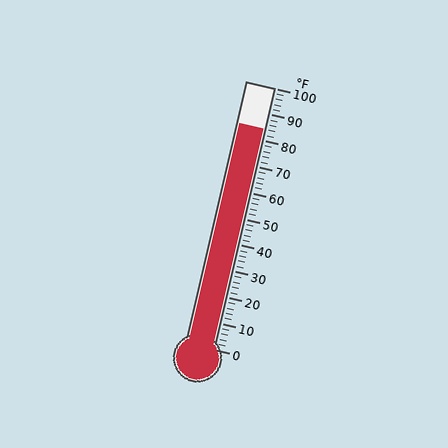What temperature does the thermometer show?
The thermometer shows approximately 84°F.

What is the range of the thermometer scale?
The thermometer scale ranges from 0°F to 100°F.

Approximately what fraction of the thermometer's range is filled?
The thermometer is filled to approximately 85% of its range.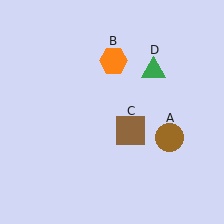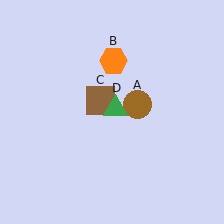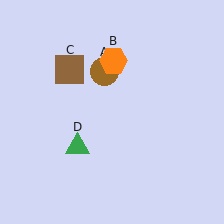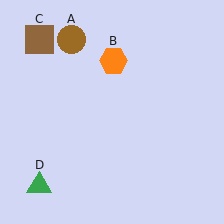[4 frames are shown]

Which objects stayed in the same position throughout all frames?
Orange hexagon (object B) remained stationary.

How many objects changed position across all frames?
3 objects changed position: brown circle (object A), brown square (object C), green triangle (object D).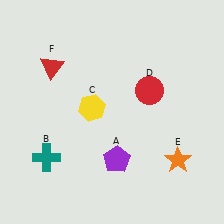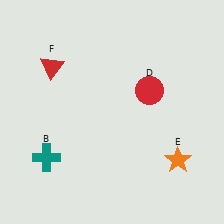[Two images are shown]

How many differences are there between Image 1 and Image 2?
There are 2 differences between the two images.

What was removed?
The purple pentagon (A), the yellow hexagon (C) were removed in Image 2.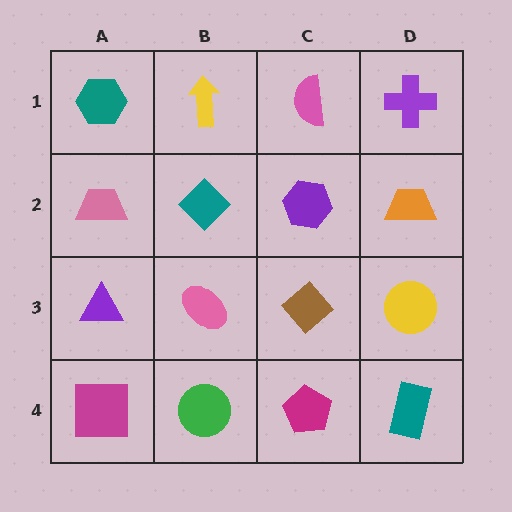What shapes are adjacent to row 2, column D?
A purple cross (row 1, column D), a yellow circle (row 3, column D), a purple hexagon (row 2, column C).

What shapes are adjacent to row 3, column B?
A teal diamond (row 2, column B), a green circle (row 4, column B), a purple triangle (row 3, column A), a brown diamond (row 3, column C).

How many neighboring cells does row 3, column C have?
4.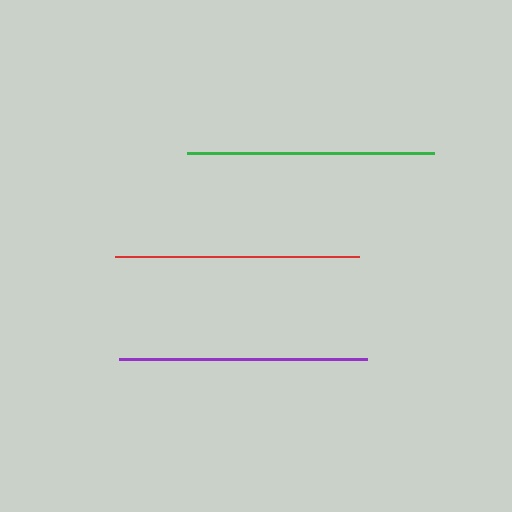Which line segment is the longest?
The purple line is the longest at approximately 249 pixels.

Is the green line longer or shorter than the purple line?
The purple line is longer than the green line.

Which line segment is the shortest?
The red line is the shortest at approximately 243 pixels.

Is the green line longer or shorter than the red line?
The green line is longer than the red line.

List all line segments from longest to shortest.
From longest to shortest: purple, green, red.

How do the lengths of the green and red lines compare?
The green and red lines are approximately the same length.